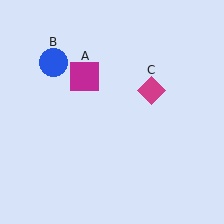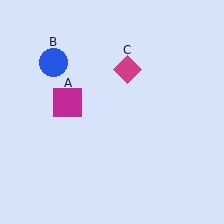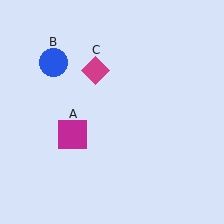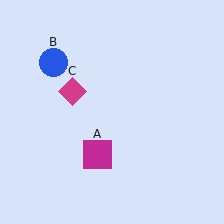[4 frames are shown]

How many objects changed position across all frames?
2 objects changed position: magenta square (object A), magenta diamond (object C).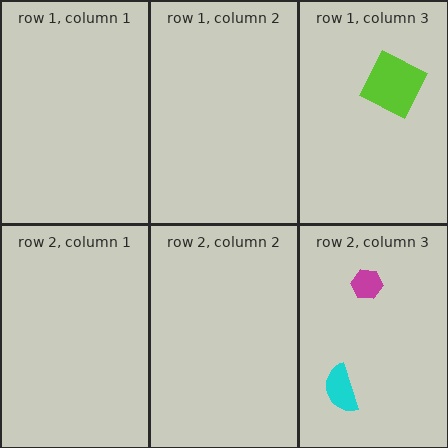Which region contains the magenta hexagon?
The row 2, column 3 region.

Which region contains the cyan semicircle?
The row 2, column 3 region.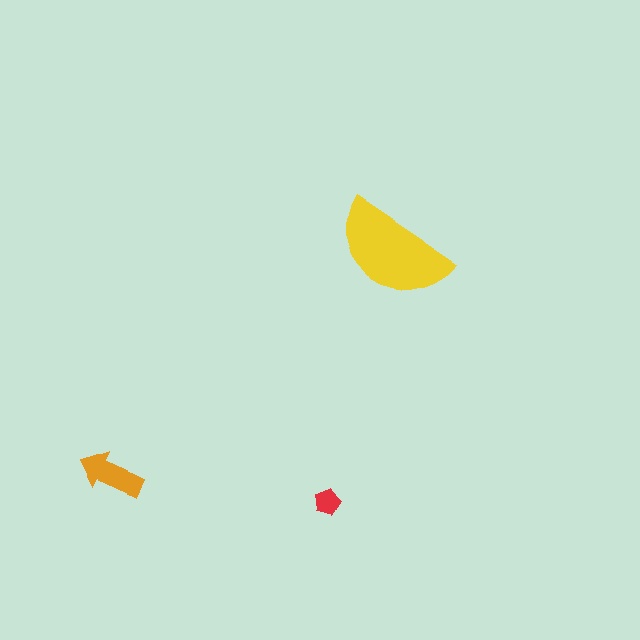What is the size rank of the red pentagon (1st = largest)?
3rd.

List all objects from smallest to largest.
The red pentagon, the orange arrow, the yellow semicircle.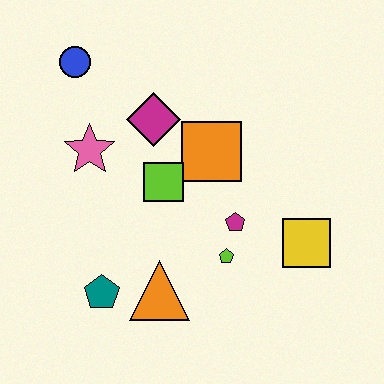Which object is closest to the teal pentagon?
The orange triangle is closest to the teal pentagon.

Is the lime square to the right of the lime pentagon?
No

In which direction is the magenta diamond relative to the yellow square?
The magenta diamond is to the left of the yellow square.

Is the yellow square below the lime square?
Yes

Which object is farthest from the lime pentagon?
The blue circle is farthest from the lime pentagon.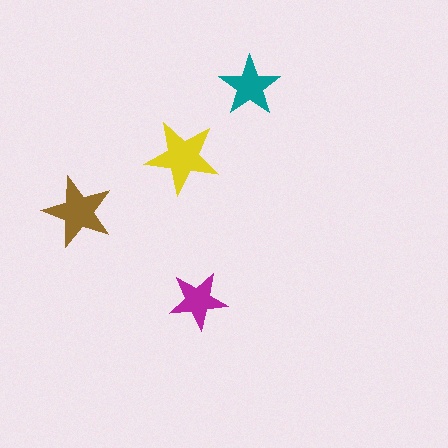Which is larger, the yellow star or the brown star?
The yellow one.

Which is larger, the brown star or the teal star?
The brown one.